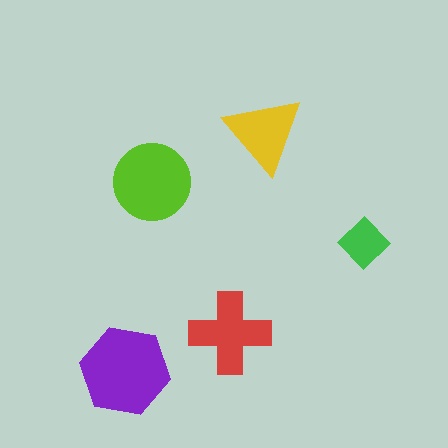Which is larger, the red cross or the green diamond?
The red cross.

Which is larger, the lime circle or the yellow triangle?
The lime circle.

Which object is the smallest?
The green diamond.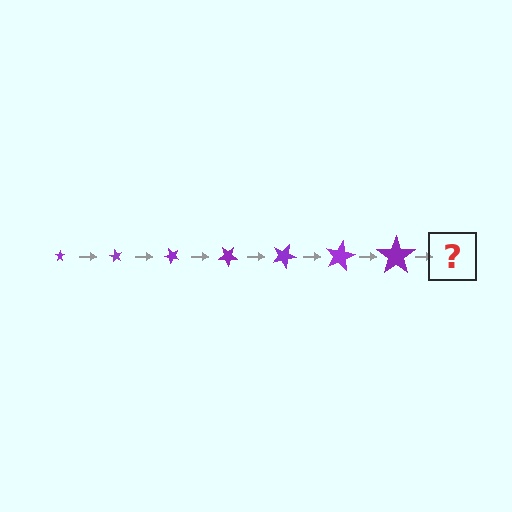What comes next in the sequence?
The next element should be a star, larger than the previous one and rotated 420 degrees from the start.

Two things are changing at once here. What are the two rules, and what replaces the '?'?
The two rules are that the star grows larger each step and it rotates 60 degrees each step. The '?' should be a star, larger than the previous one and rotated 420 degrees from the start.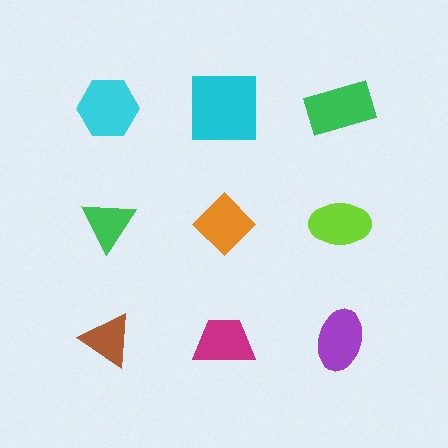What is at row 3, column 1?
A brown triangle.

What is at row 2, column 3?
A lime ellipse.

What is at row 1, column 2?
A cyan square.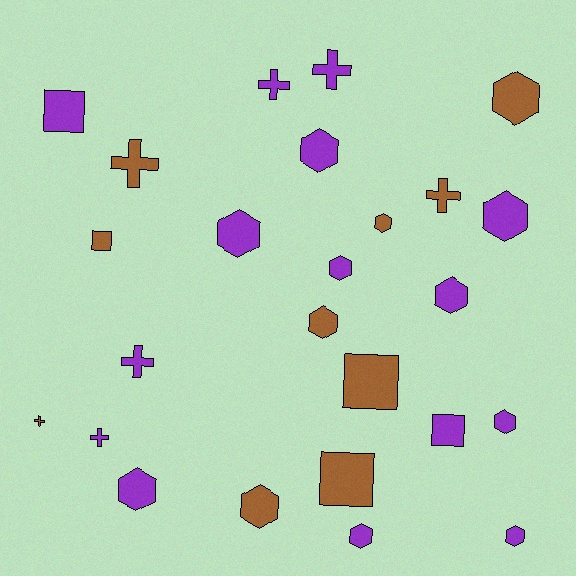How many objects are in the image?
There are 25 objects.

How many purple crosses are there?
There are 4 purple crosses.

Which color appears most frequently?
Purple, with 15 objects.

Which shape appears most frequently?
Hexagon, with 13 objects.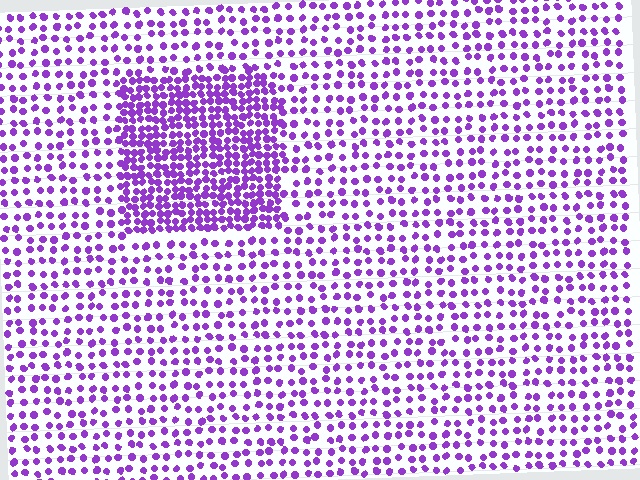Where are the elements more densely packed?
The elements are more densely packed inside the rectangle boundary.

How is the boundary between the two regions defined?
The boundary is defined by a change in element density (approximately 2.2x ratio). All elements are the same color, size, and shape.